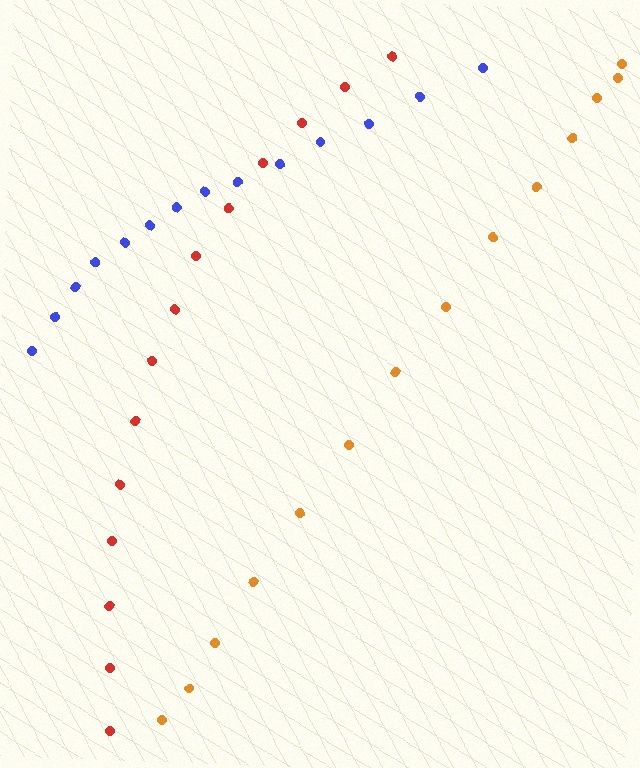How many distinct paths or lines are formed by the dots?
There are 3 distinct paths.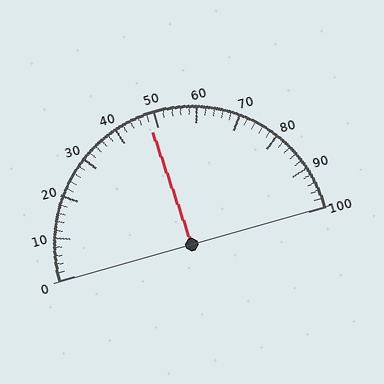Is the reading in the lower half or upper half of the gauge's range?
The reading is in the lower half of the range (0 to 100).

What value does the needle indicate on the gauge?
The needle indicates approximately 48.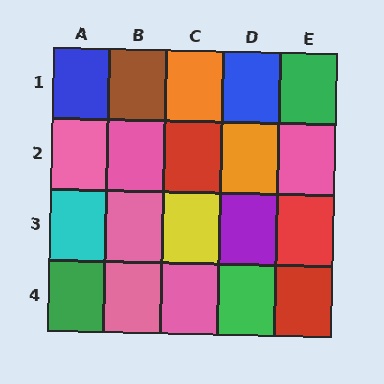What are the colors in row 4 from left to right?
Green, pink, pink, green, red.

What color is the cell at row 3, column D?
Purple.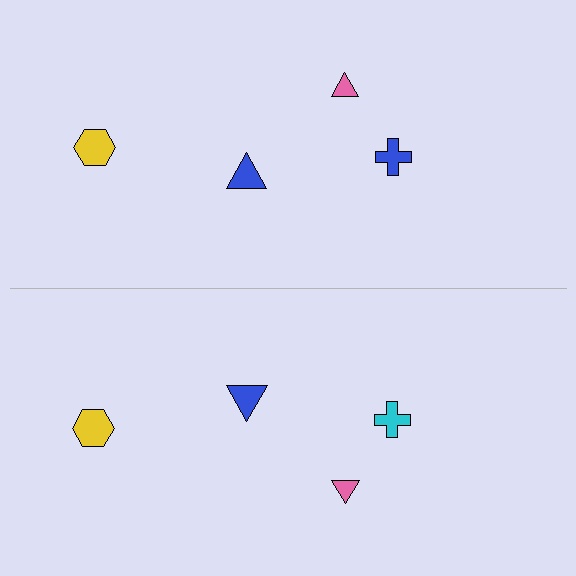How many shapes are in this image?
There are 8 shapes in this image.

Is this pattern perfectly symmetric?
No, the pattern is not perfectly symmetric. The cyan cross on the bottom side breaks the symmetry — its mirror counterpart is blue.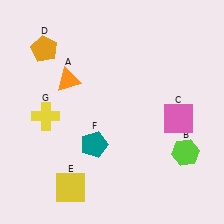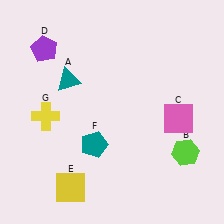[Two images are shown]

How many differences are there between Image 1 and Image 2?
There are 2 differences between the two images.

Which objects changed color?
A changed from orange to teal. D changed from orange to purple.